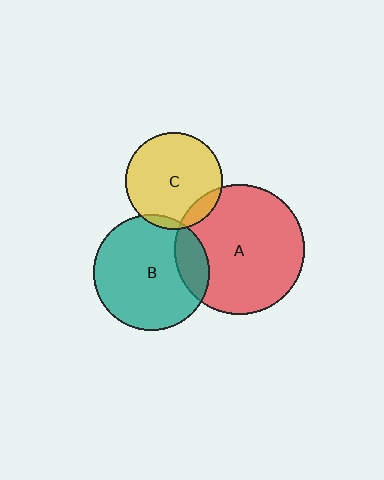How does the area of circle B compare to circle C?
Approximately 1.4 times.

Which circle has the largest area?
Circle A (red).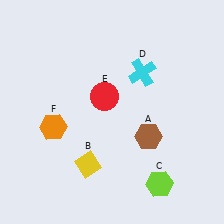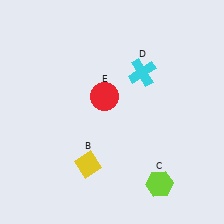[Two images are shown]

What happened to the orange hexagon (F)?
The orange hexagon (F) was removed in Image 2. It was in the bottom-left area of Image 1.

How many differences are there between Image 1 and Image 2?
There are 2 differences between the two images.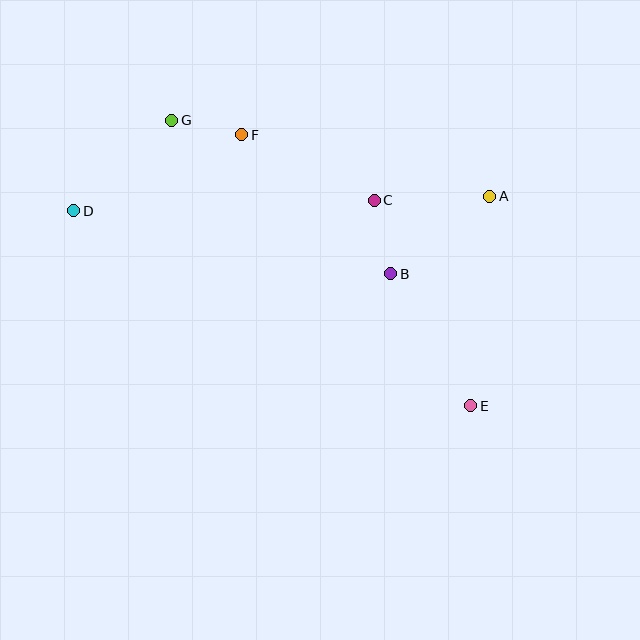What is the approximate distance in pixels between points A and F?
The distance between A and F is approximately 256 pixels.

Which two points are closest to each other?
Points F and G are closest to each other.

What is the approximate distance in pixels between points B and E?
The distance between B and E is approximately 154 pixels.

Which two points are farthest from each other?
Points D and E are farthest from each other.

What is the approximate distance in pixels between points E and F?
The distance between E and F is approximately 355 pixels.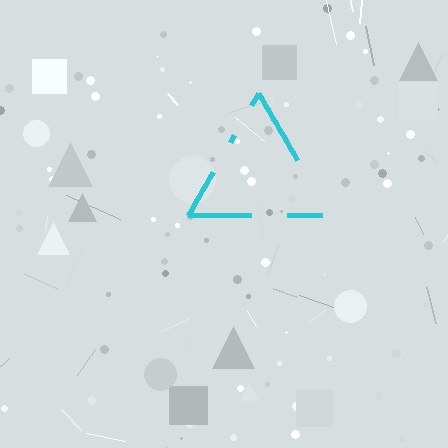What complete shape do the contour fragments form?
The contour fragments form a triangle.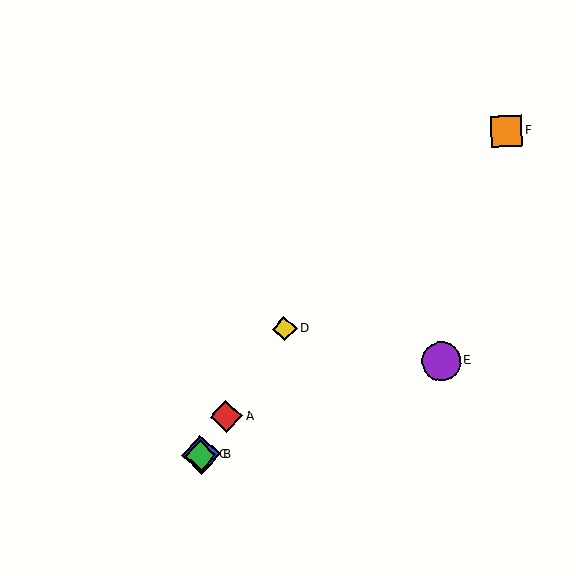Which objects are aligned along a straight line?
Objects A, B, C, D are aligned along a straight line.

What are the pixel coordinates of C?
Object C is at (201, 455).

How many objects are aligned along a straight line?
4 objects (A, B, C, D) are aligned along a straight line.